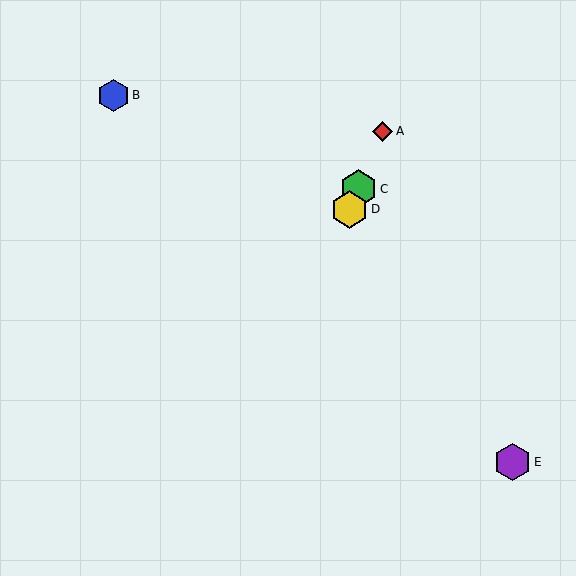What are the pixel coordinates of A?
Object A is at (383, 131).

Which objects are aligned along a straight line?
Objects A, C, D are aligned along a straight line.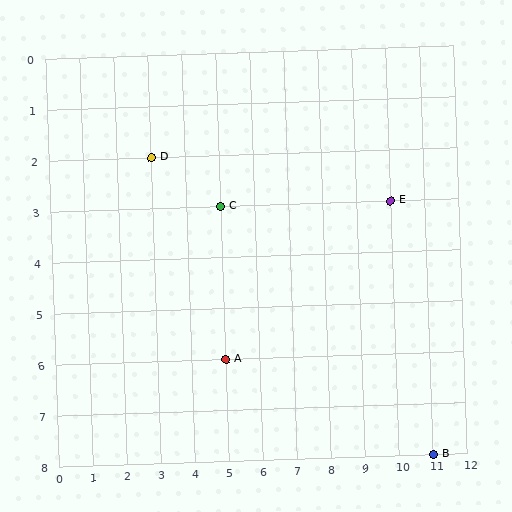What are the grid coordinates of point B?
Point B is at grid coordinates (11, 8).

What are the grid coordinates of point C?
Point C is at grid coordinates (5, 3).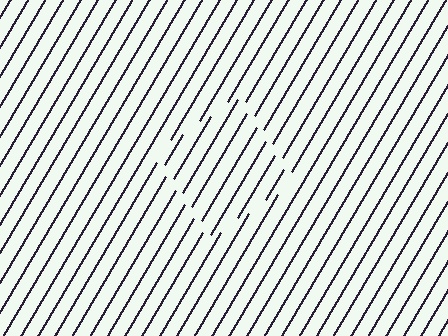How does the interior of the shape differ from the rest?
The interior of the shape contains the same grating, shifted by half a period — the contour is defined by the phase discontinuity where line-ends from the inner and outer gratings abut.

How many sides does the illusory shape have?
4 sides — the line-ends trace a square.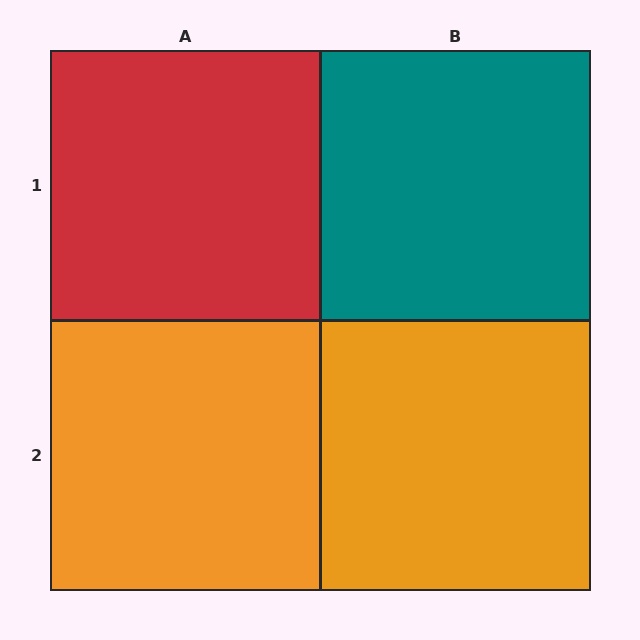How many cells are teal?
1 cell is teal.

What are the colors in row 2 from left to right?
Orange, orange.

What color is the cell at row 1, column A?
Red.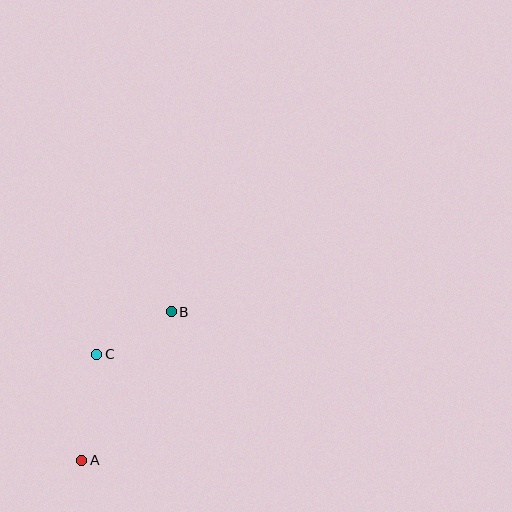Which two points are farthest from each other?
Points A and B are farthest from each other.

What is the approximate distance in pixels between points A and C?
The distance between A and C is approximately 107 pixels.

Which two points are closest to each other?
Points B and C are closest to each other.